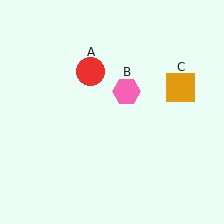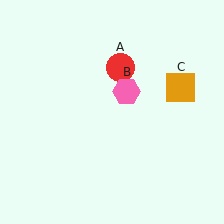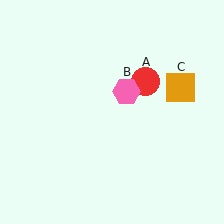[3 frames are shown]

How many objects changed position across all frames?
1 object changed position: red circle (object A).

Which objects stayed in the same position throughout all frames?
Pink hexagon (object B) and orange square (object C) remained stationary.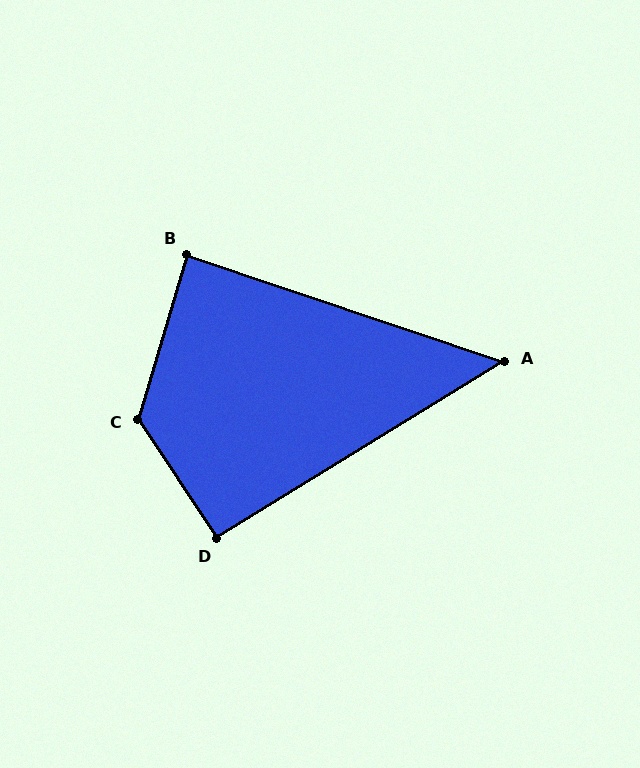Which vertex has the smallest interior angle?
A, at approximately 50 degrees.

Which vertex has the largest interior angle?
C, at approximately 130 degrees.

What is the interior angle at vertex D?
Approximately 92 degrees (approximately right).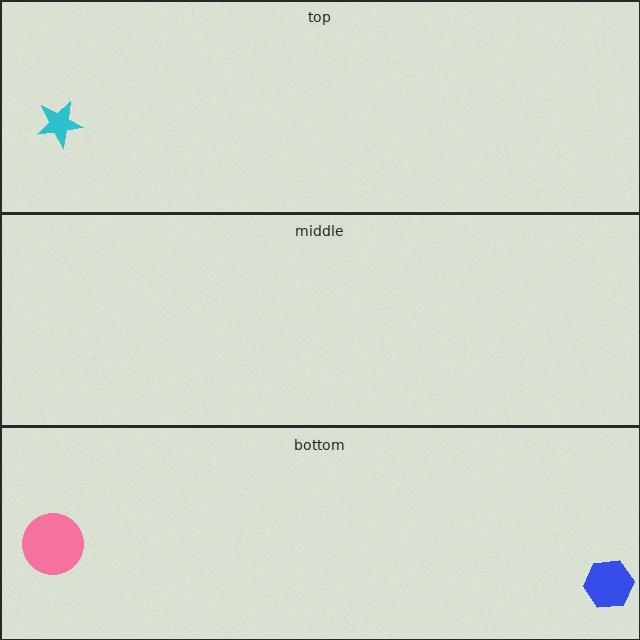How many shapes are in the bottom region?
2.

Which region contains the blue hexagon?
The bottom region.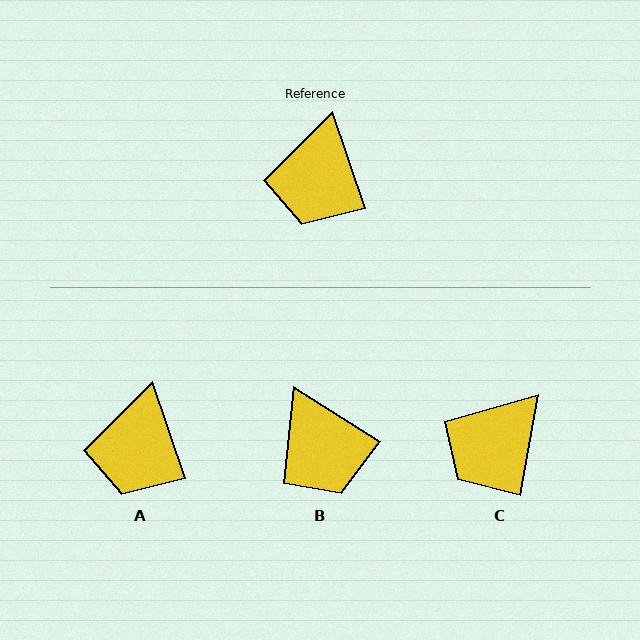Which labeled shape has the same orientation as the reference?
A.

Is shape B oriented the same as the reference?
No, it is off by about 39 degrees.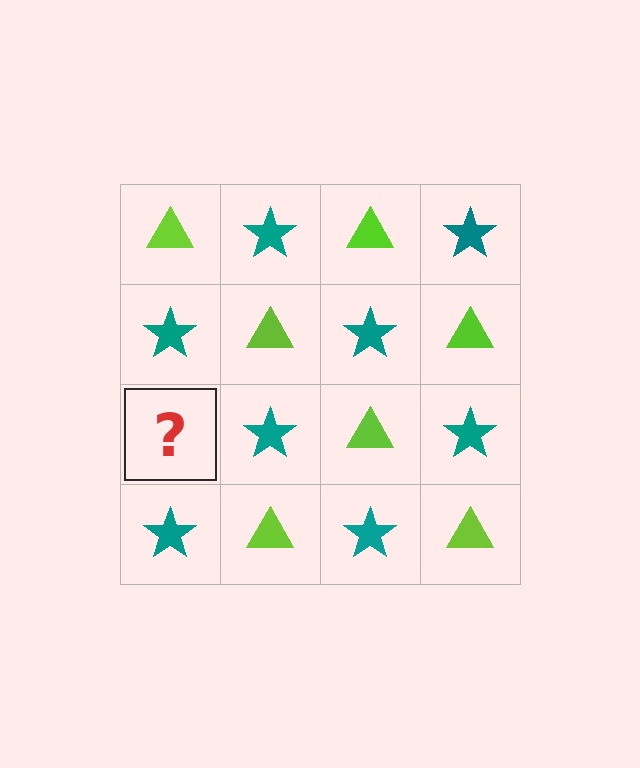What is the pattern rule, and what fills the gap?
The rule is that it alternates lime triangle and teal star in a checkerboard pattern. The gap should be filled with a lime triangle.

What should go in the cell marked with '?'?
The missing cell should contain a lime triangle.